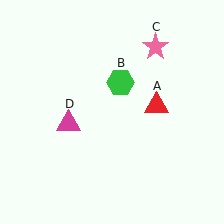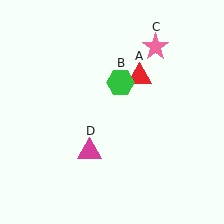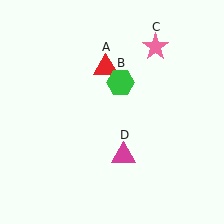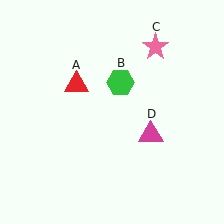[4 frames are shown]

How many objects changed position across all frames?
2 objects changed position: red triangle (object A), magenta triangle (object D).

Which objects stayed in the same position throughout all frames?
Green hexagon (object B) and pink star (object C) remained stationary.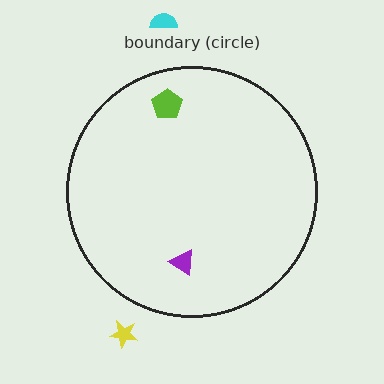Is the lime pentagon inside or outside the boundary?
Inside.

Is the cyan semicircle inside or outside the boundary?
Outside.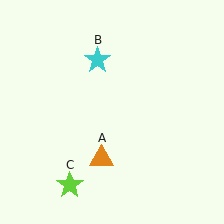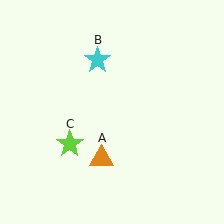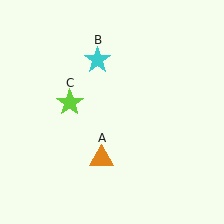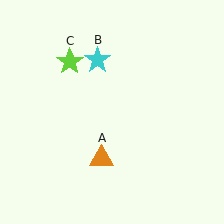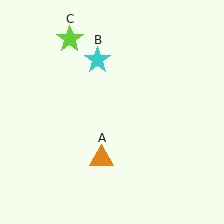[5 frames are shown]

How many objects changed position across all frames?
1 object changed position: lime star (object C).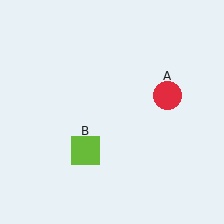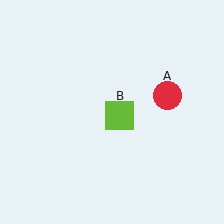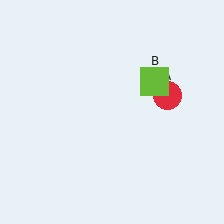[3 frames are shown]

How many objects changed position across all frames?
1 object changed position: lime square (object B).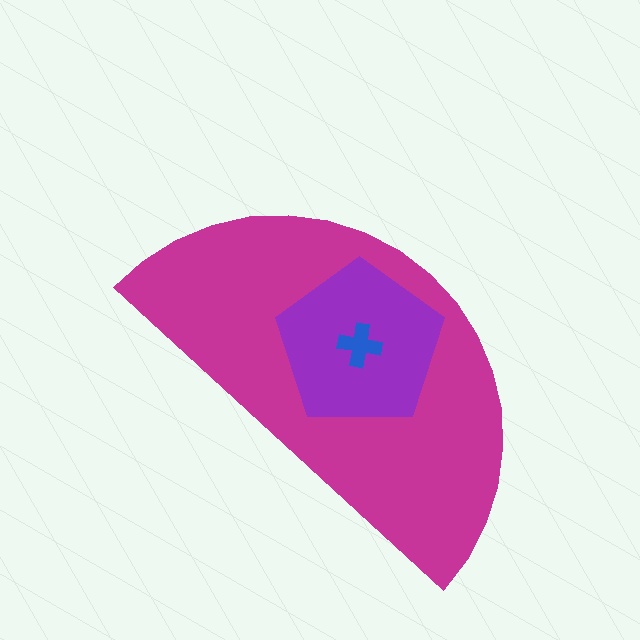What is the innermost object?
The blue cross.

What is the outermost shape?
The magenta semicircle.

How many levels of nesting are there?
3.